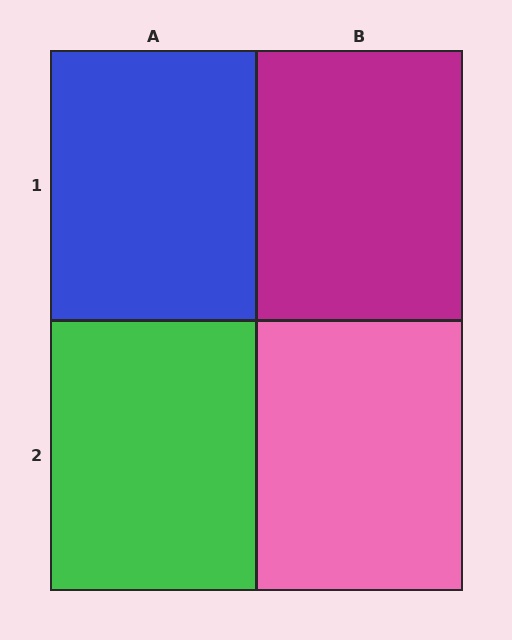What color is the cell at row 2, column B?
Pink.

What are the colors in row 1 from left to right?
Blue, magenta.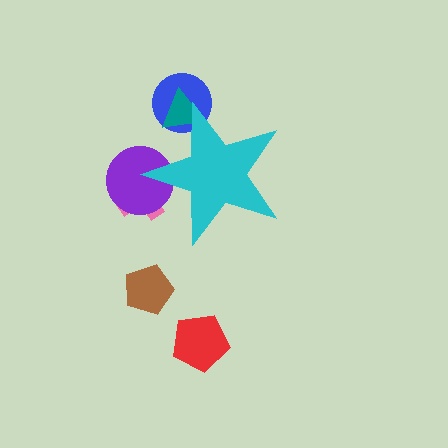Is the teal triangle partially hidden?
Yes, the teal triangle is partially hidden behind the cyan star.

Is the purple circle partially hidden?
Yes, the purple circle is partially hidden behind the cyan star.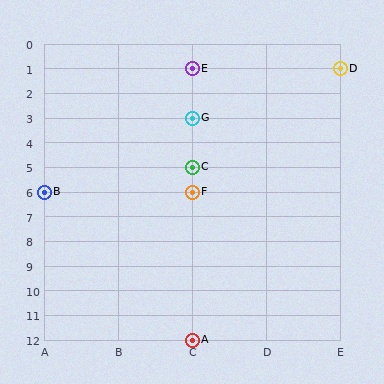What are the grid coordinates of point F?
Point F is at grid coordinates (C, 6).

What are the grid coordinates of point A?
Point A is at grid coordinates (C, 12).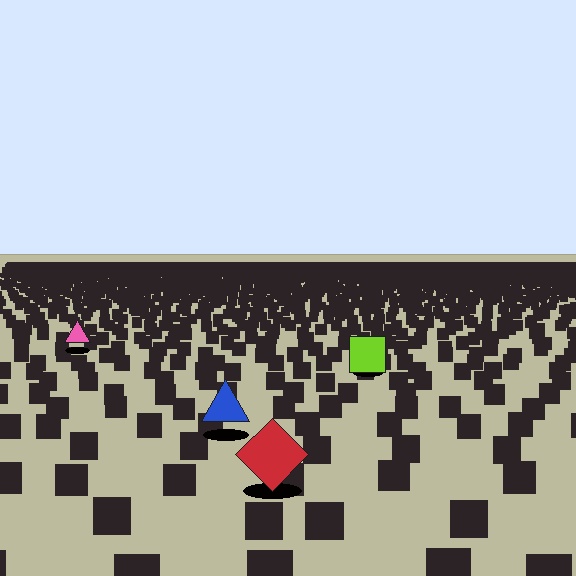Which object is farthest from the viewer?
The pink triangle is farthest from the viewer. It appears smaller and the ground texture around it is denser.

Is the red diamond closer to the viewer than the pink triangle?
Yes. The red diamond is closer — you can tell from the texture gradient: the ground texture is coarser near it.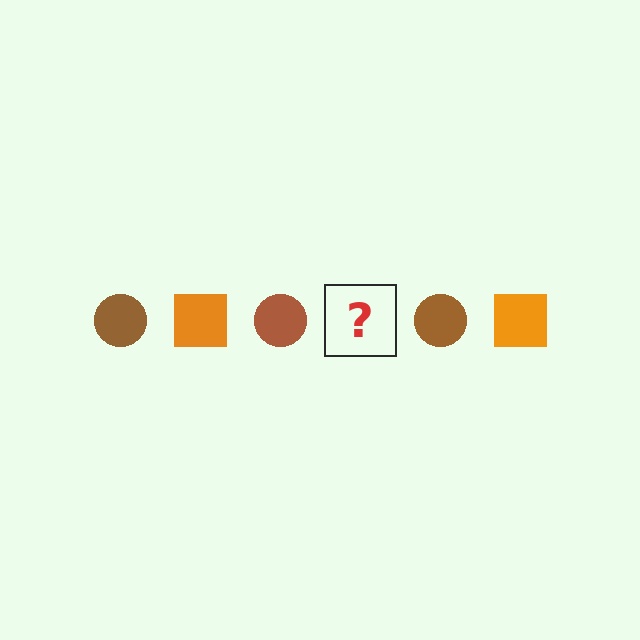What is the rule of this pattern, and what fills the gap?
The rule is that the pattern alternates between brown circle and orange square. The gap should be filled with an orange square.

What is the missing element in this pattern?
The missing element is an orange square.